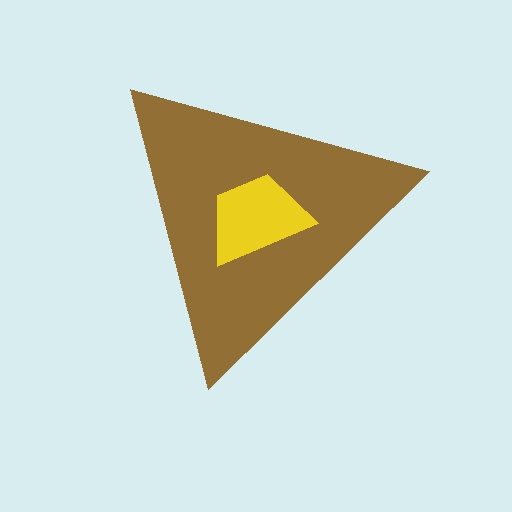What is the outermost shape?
The brown triangle.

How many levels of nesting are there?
2.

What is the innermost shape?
The yellow trapezoid.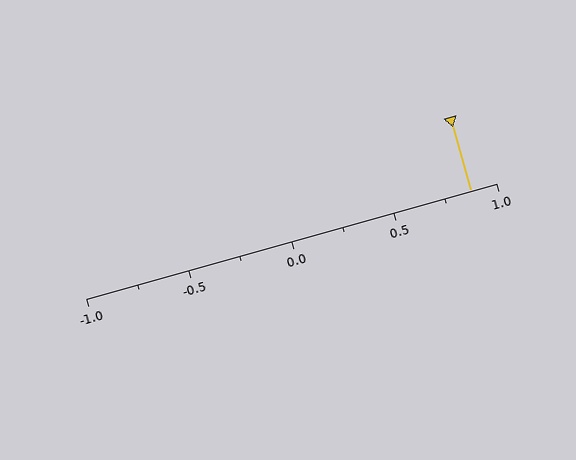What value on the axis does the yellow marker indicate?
The marker indicates approximately 0.88.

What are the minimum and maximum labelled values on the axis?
The axis runs from -1.0 to 1.0.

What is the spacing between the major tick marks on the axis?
The major ticks are spaced 0.5 apart.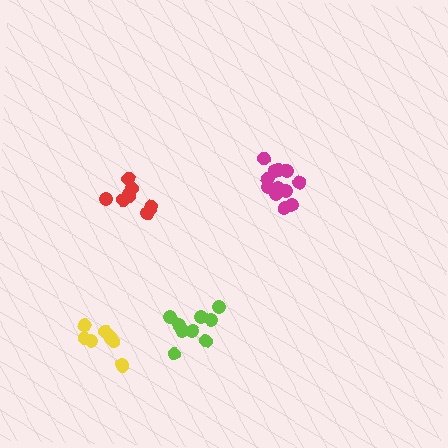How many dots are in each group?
Group 1: 13 dots, Group 2: 9 dots, Group 3: 9 dots, Group 4: 9 dots (40 total).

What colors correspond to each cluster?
The clusters are colored: magenta, red, yellow, lime.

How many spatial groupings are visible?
There are 4 spatial groupings.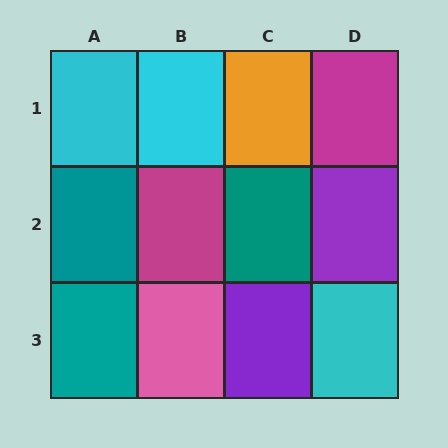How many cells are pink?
1 cell is pink.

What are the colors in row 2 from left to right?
Teal, magenta, teal, purple.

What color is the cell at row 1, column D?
Magenta.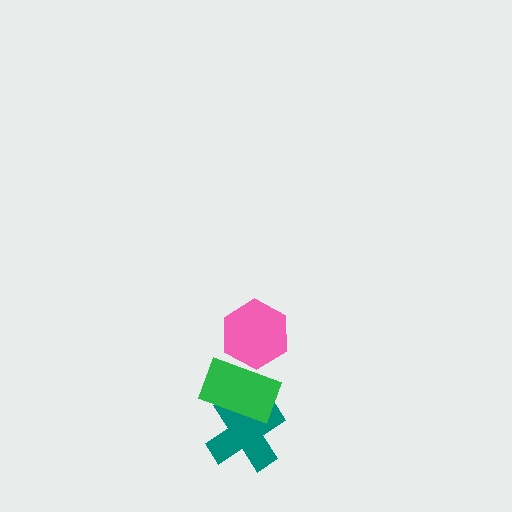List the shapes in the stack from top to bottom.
From top to bottom: the pink hexagon, the green rectangle, the teal cross.